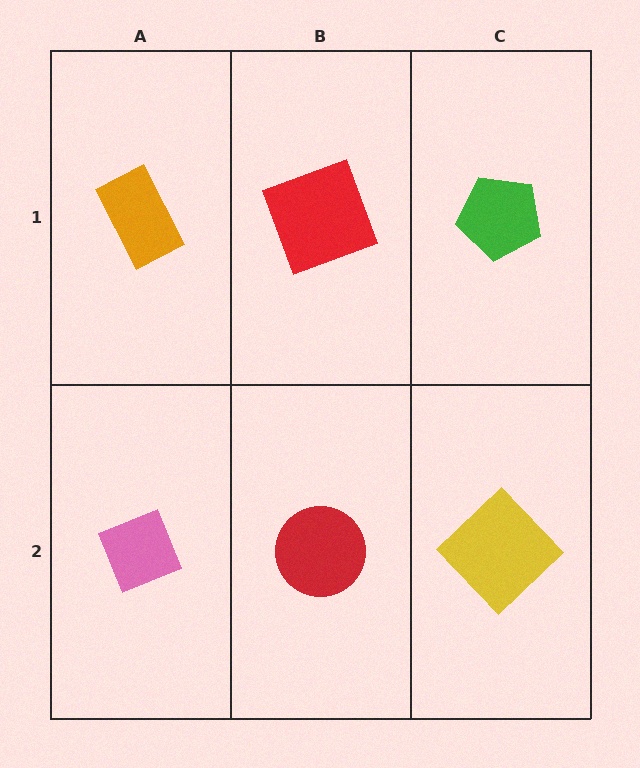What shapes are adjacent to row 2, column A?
An orange rectangle (row 1, column A), a red circle (row 2, column B).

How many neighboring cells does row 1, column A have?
2.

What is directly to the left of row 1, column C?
A red square.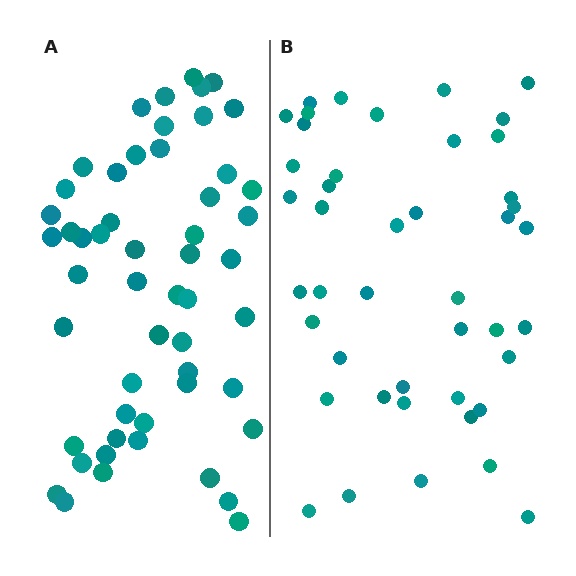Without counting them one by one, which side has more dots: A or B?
Region A (the left region) has more dots.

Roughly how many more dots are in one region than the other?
Region A has roughly 8 or so more dots than region B.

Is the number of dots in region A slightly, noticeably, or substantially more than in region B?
Region A has only slightly more — the two regions are fairly close. The ratio is roughly 1.2 to 1.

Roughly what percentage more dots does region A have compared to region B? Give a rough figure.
About 20% more.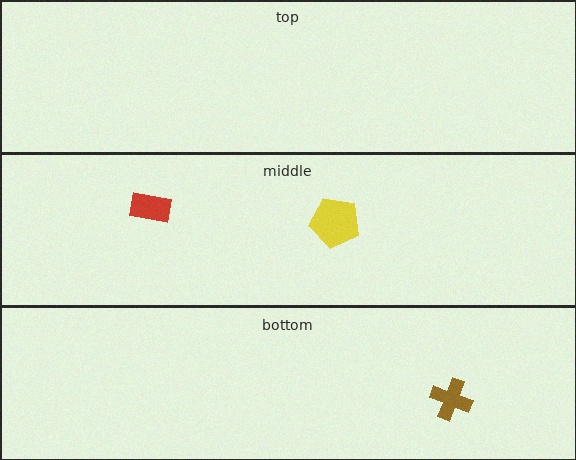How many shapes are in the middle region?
2.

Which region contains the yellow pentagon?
The middle region.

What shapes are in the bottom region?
The brown cross.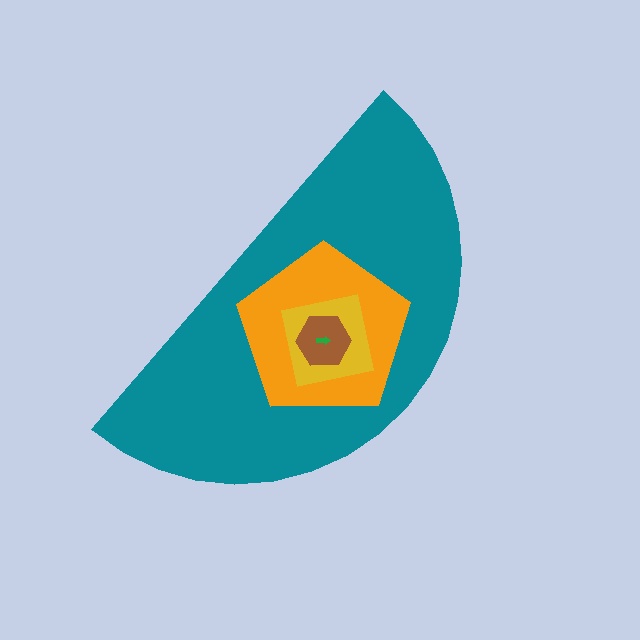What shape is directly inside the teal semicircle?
The orange pentagon.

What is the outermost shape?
The teal semicircle.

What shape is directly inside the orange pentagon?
The yellow square.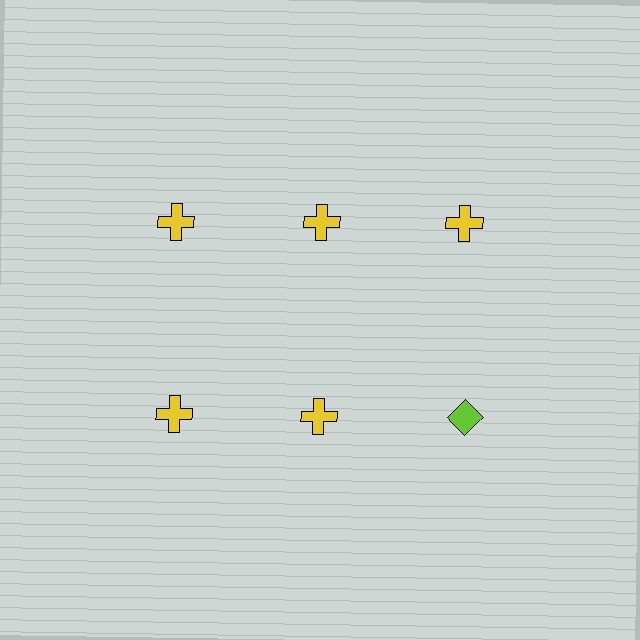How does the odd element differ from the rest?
It differs in both color (lime instead of yellow) and shape (diamond instead of cross).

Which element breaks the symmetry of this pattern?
The lime diamond in the second row, center column breaks the symmetry. All other shapes are yellow crosses.